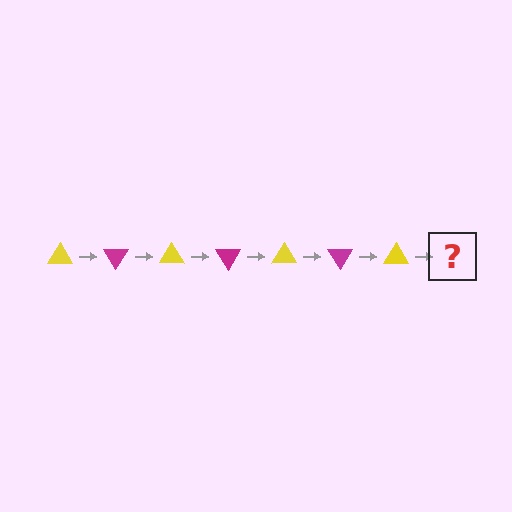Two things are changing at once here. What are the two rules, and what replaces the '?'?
The two rules are that it rotates 60 degrees each step and the color cycles through yellow and magenta. The '?' should be a magenta triangle, rotated 420 degrees from the start.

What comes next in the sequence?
The next element should be a magenta triangle, rotated 420 degrees from the start.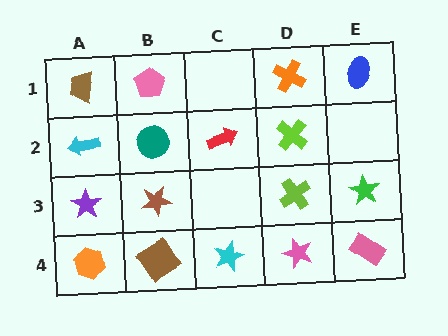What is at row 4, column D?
A pink star.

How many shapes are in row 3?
4 shapes.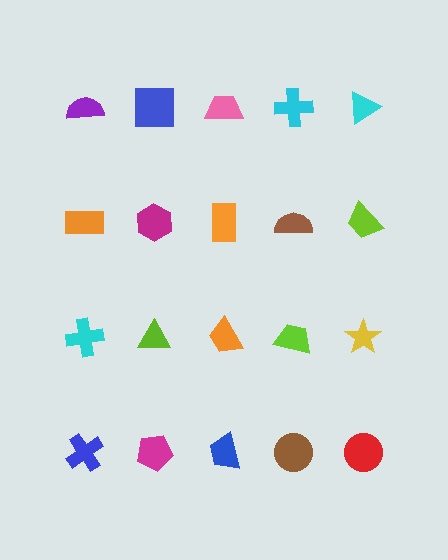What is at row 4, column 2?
A magenta pentagon.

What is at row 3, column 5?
A yellow star.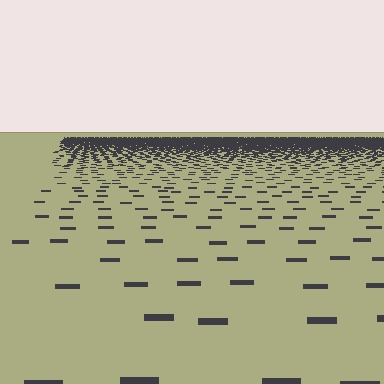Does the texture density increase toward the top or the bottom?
Density increases toward the top.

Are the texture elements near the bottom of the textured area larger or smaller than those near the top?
Larger. Near the bottom, elements are closer to the viewer and appear at a bigger on-screen size.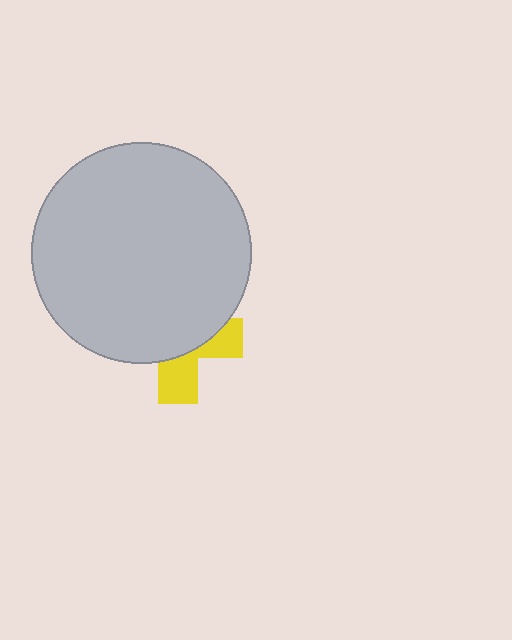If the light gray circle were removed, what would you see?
You would see the complete yellow cross.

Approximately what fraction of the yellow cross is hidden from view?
Roughly 65% of the yellow cross is hidden behind the light gray circle.